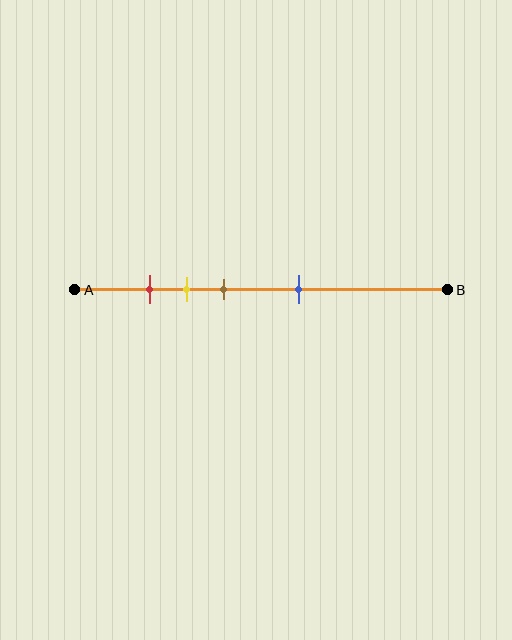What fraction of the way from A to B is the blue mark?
The blue mark is approximately 60% (0.6) of the way from A to B.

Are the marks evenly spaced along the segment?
No, the marks are not evenly spaced.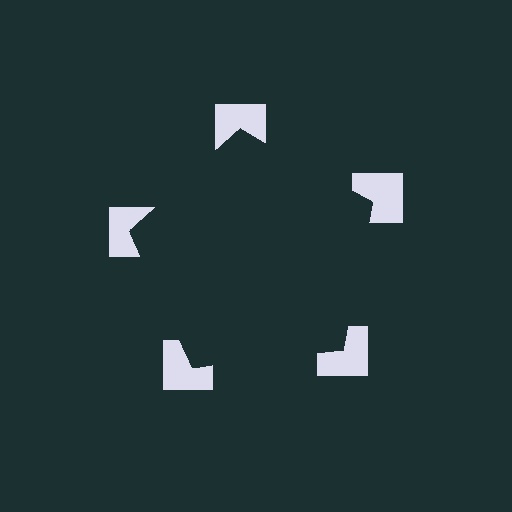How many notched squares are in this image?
There are 5 — one at each vertex of the illusory pentagon.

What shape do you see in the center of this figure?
An illusory pentagon — its edges are inferred from the aligned wedge cuts in the notched squares, not physically drawn.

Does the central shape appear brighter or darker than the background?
It typically appears slightly darker than the background, even though no actual brightness change is drawn.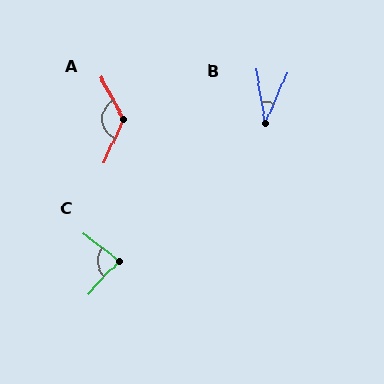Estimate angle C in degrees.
Approximately 84 degrees.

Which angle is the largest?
A, at approximately 126 degrees.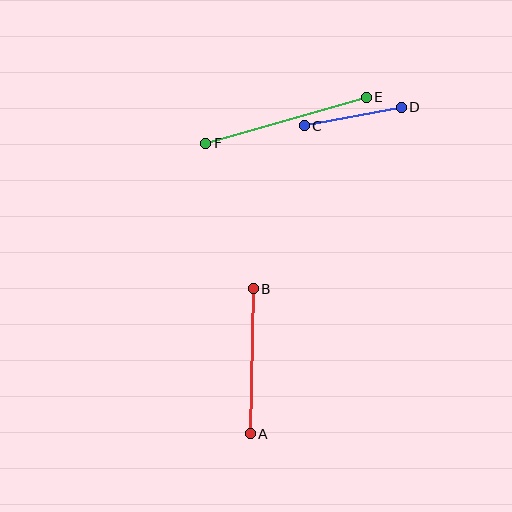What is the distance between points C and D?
The distance is approximately 99 pixels.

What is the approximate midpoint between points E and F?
The midpoint is at approximately (286, 120) pixels.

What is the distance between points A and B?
The distance is approximately 145 pixels.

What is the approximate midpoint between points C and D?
The midpoint is at approximately (353, 116) pixels.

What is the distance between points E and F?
The distance is approximately 167 pixels.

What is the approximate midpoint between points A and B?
The midpoint is at approximately (252, 361) pixels.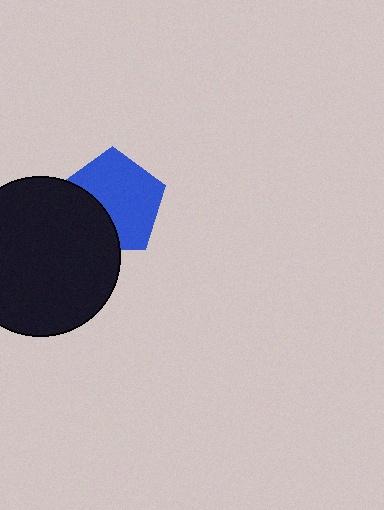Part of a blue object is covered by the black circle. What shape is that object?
It is a pentagon.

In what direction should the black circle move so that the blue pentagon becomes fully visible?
The black circle should move toward the lower-left. That is the shortest direction to clear the overlap and leave the blue pentagon fully visible.